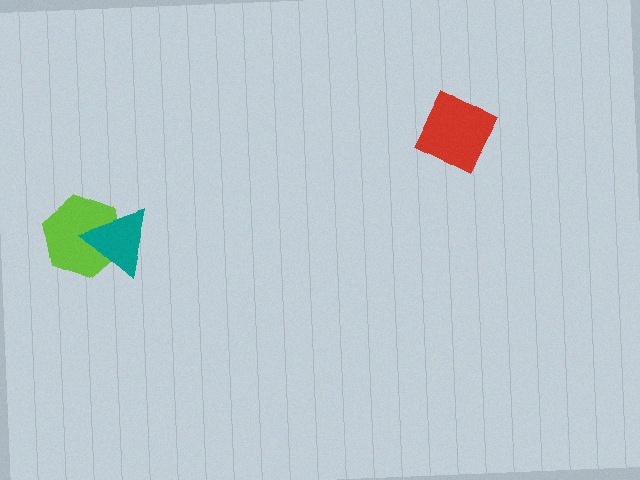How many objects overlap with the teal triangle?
1 object overlaps with the teal triangle.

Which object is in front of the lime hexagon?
The teal triangle is in front of the lime hexagon.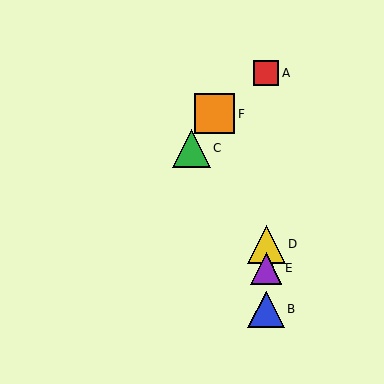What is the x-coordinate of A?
Object A is at x≈266.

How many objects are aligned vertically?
4 objects (A, B, D, E) are aligned vertically.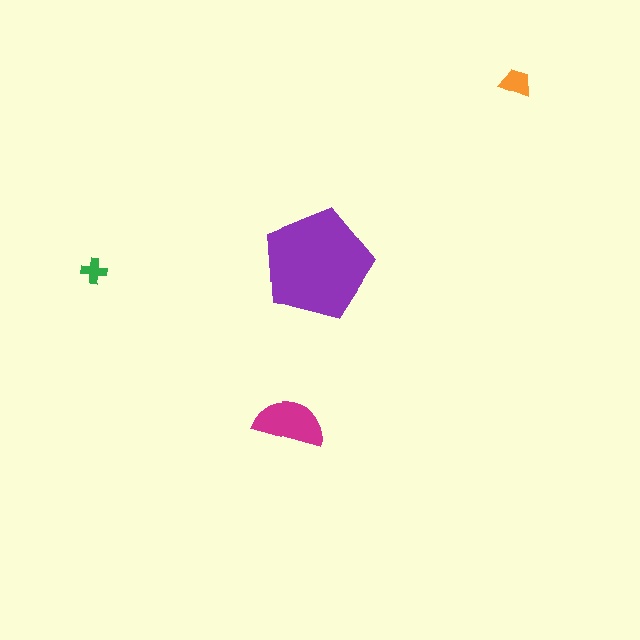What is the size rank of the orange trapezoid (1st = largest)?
3rd.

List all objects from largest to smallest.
The purple pentagon, the magenta semicircle, the orange trapezoid, the green cross.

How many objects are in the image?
There are 4 objects in the image.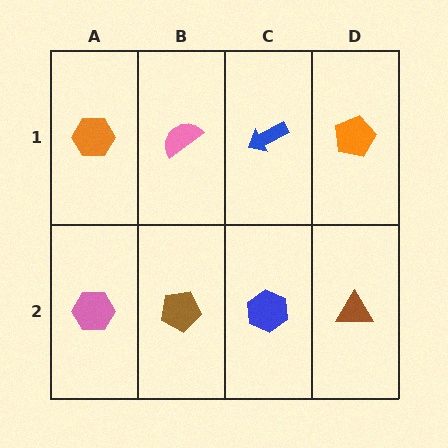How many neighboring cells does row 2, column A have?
2.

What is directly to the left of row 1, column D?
A blue arrow.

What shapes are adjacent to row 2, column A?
An orange hexagon (row 1, column A), a brown pentagon (row 2, column B).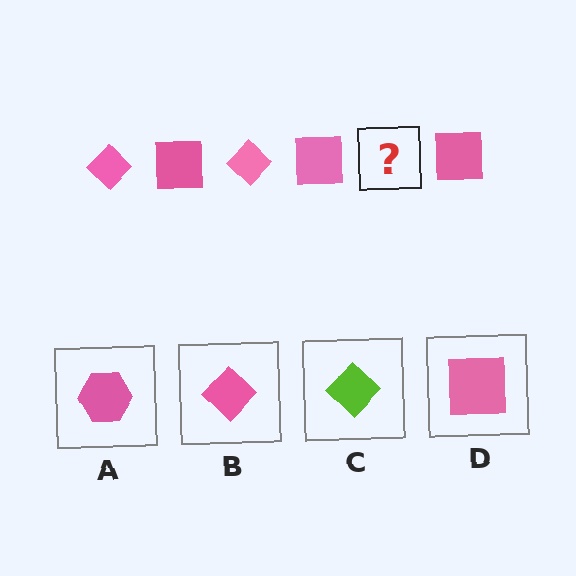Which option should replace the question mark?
Option B.